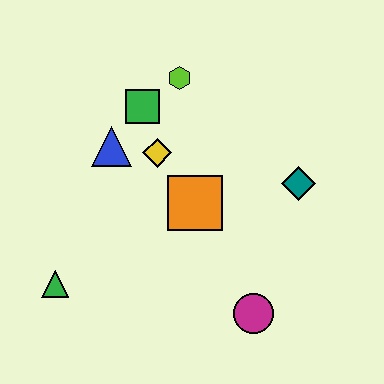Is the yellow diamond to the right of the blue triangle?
Yes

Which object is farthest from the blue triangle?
The magenta circle is farthest from the blue triangle.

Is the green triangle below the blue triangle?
Yes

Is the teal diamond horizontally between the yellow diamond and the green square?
No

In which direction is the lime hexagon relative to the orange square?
The lime hexagon is above the orange square.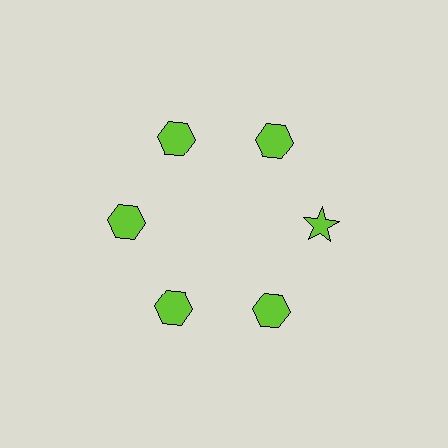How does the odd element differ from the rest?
It has a different shape: star instead of hexagon.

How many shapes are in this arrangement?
There are 6 shapes arranged in a ring pattern.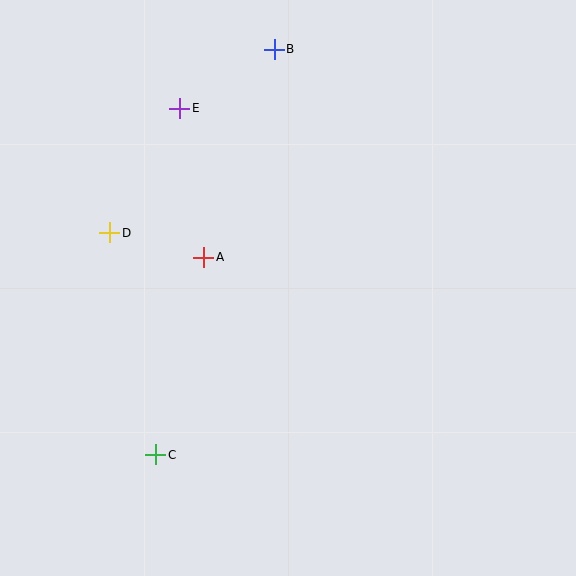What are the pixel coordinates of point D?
Point D is at (110, 233).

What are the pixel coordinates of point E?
Point E is at (180, 108).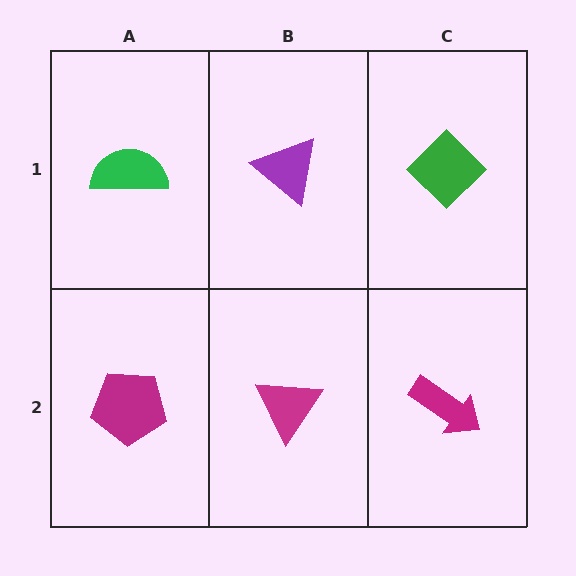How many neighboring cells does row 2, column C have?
2.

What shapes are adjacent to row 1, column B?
A magenta triangle (row 2, column B), a green semicircle (row 1, column A), a green diamond (row 1, column C).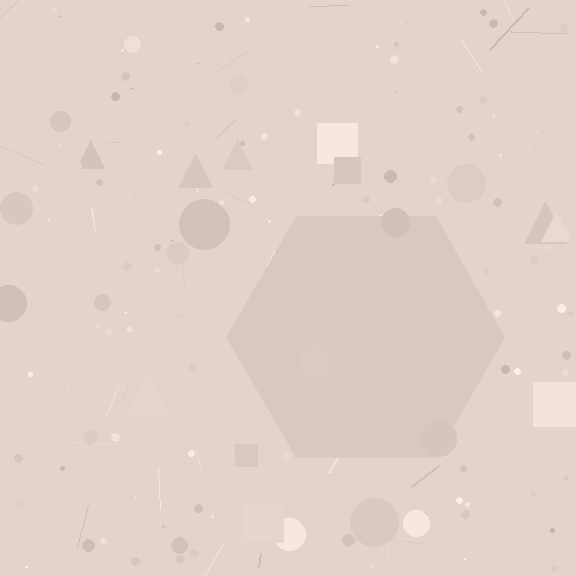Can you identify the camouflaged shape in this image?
The camouflaged shape is a hexagon.